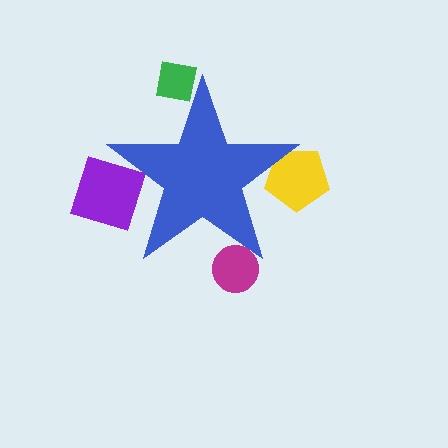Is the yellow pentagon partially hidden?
Yes, the yellow pentagon is partially hidden behind the blue star.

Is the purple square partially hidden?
Yes, the purple square is partially hidden behind the blue star.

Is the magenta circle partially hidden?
Yes, the magenta circle is partially hidden behind the blue star.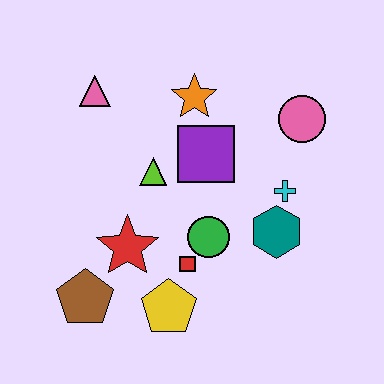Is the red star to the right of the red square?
No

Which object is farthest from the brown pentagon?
The pink circle is farthest from the brown pentagon.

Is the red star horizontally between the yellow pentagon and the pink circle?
No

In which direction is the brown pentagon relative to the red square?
The brown pentagon is to the left of the red square.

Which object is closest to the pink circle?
The cyan cross is closest to the pink circle.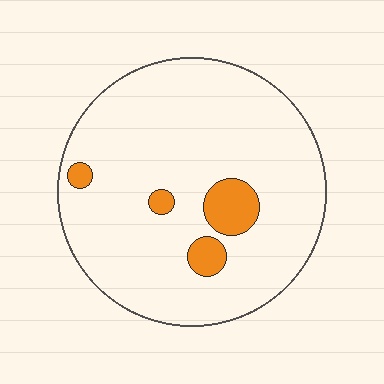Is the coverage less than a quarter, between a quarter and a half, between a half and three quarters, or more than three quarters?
Less than a quarter.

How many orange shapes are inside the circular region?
4.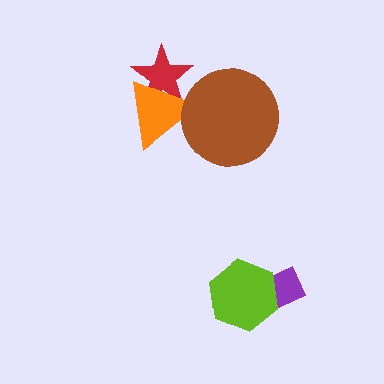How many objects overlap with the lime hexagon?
1 object overlaps with the lime hexagon.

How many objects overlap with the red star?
1 object overlaps with the red star.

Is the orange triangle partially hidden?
Yes, it is partially covered by another shape.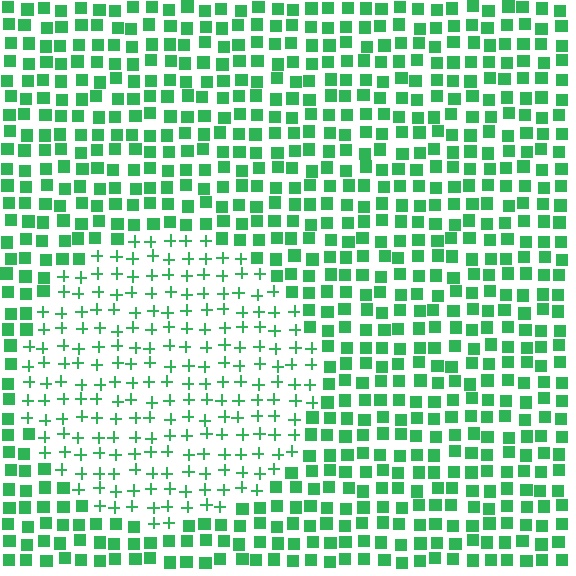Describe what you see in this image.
The image is filled with small green elements arranged in a uniform grid. A circle-shaped region contains plus signs, while the surrounding area contains squares. The boundary is defined purely by the change in element shape.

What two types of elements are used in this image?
The image uses plus signs inside the circle region and squares outside it.